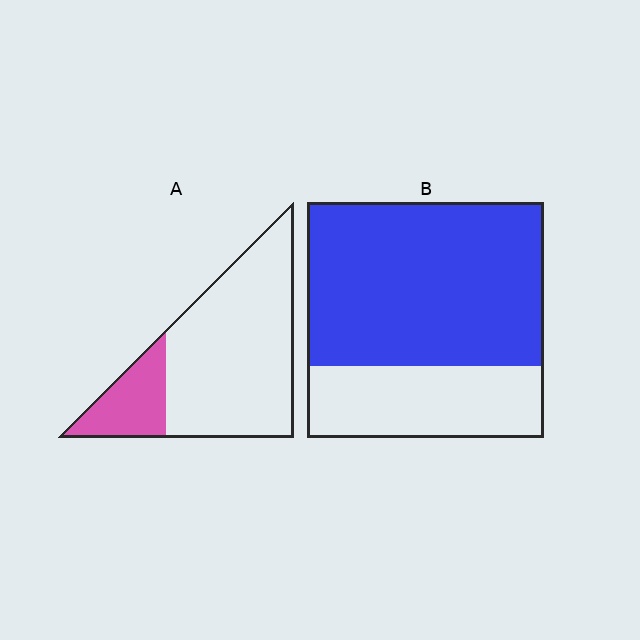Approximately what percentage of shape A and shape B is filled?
A is approximately 20% and B is approximately 70%.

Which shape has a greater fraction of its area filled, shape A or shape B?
Shape B.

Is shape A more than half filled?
No.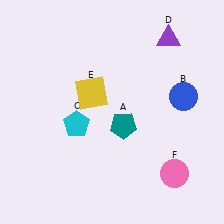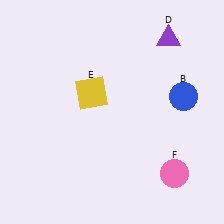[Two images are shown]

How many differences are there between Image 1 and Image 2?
There are 2 differences between the two images.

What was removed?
The teal pentagon (A), the cyan pentagon (C) were removed in Image 2.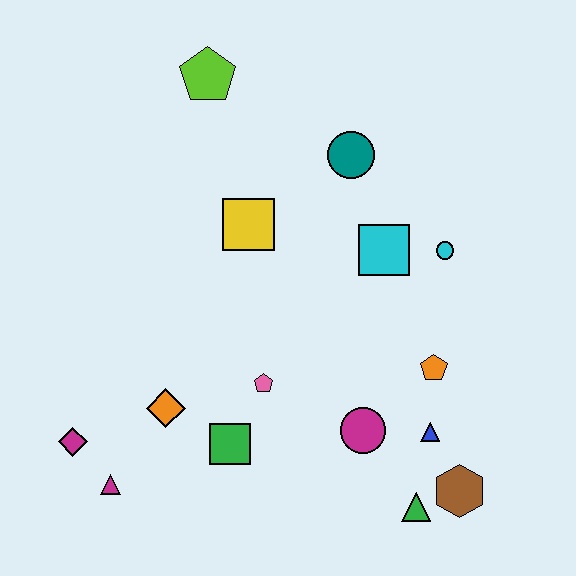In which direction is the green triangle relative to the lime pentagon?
The green triangle is below the lime pentagon.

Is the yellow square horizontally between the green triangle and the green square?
Yes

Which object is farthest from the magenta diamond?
The cyan circle is farthest from the magenta diamond.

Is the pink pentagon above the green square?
Yes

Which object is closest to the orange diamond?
The green square is closest to the orange diamond.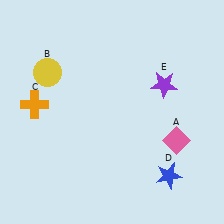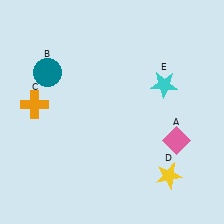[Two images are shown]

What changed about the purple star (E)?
In Image 1, E is purple. In Image 2, it changed to cyan.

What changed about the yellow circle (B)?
In Image 1, B is yellow. In Image 2, it changed to teal.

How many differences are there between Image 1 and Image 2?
There are 3 differences between the two images.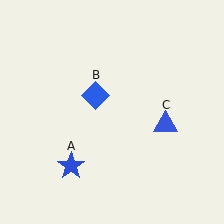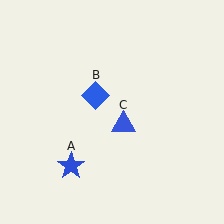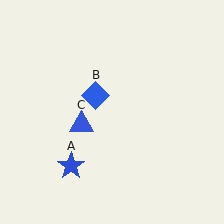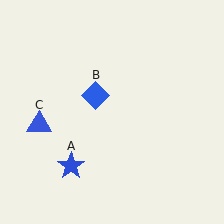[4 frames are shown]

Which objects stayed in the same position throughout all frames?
Blue star (object A) and blue diamond (object B) remained stationary.